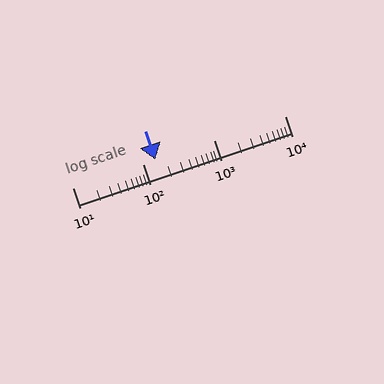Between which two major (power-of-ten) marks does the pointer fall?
The pointer is between 100 and 1000.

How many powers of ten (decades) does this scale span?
The scale spans 3 decades, from 10 to 10000.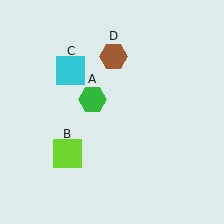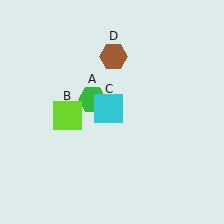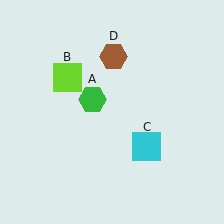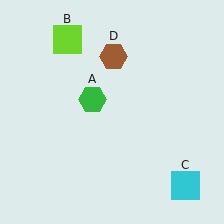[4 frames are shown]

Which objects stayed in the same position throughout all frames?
Green hexagon (object A) and brown hexagon (object D) remained stationary.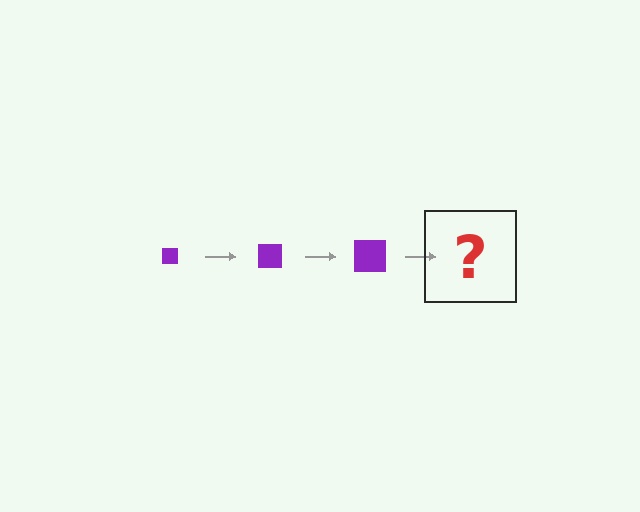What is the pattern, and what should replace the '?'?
The pattern is that the square gets progressively larger each step. The '?' should be a purple square, larger than the previous one.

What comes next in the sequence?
The next element should be a purple square, larger than the previous one.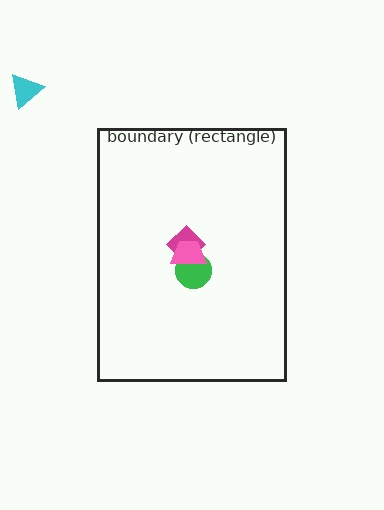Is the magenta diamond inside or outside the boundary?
Inside.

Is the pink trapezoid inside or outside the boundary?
Inside.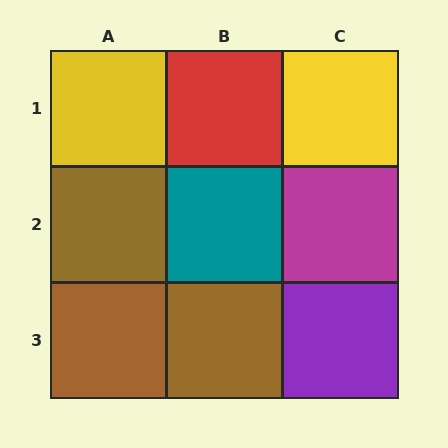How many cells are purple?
1 cell is purple.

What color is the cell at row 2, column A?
Brown.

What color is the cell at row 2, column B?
Teal.